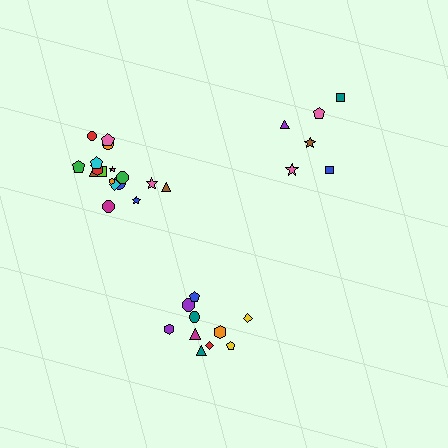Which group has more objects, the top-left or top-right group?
The top-left group.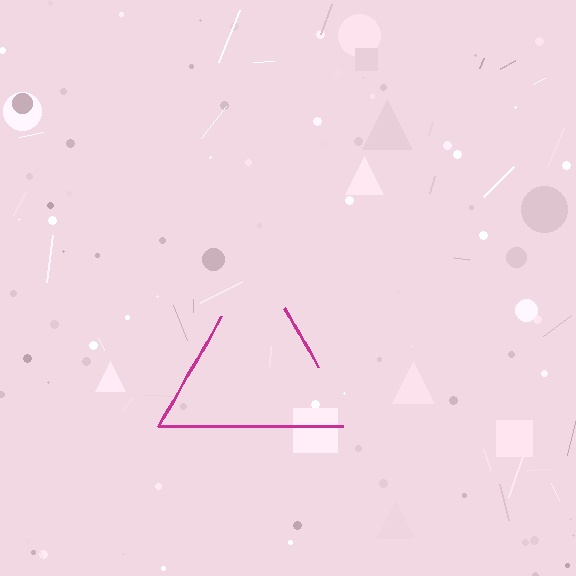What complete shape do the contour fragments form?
The contour fragments form a triangle.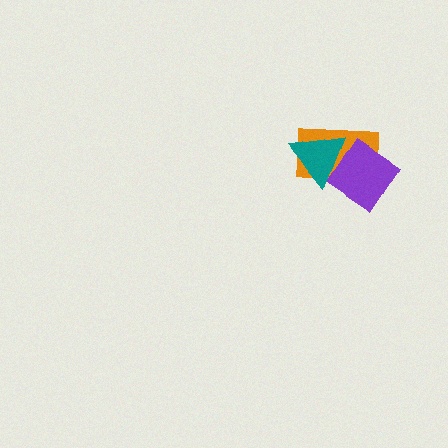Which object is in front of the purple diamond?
The teal triangle is in front of the purple diamond.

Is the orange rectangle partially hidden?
Yes, it is partially covered by another shape.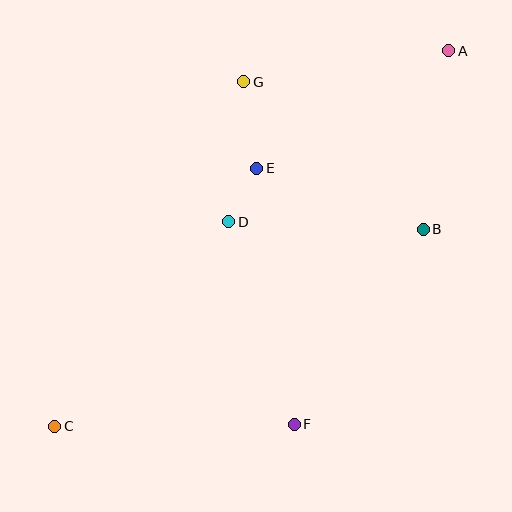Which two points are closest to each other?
Points D and E are closest to each other.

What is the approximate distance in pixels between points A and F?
The distance between A and F is approximately 404 pixels.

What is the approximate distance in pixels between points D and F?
The distance between D and F is approximately 213 pixels.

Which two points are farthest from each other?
Points A and C are farthest from each other.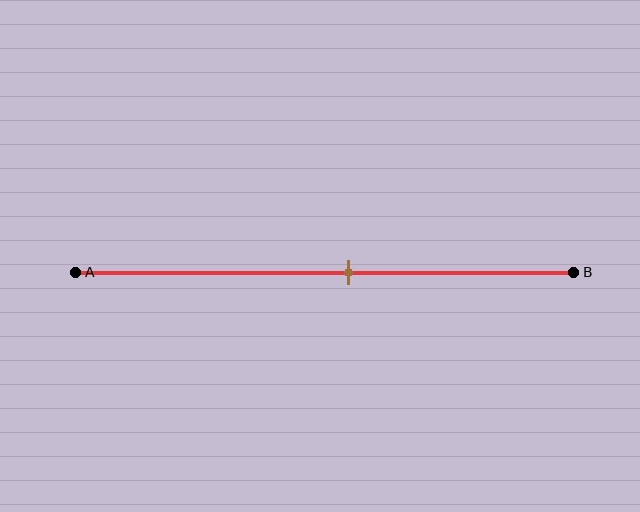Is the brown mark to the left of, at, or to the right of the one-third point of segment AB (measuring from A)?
The brown mark is to the right of the one-third point of segment AB.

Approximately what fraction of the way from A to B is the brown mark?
The brown mark is approximately 55% of the way from A to B.